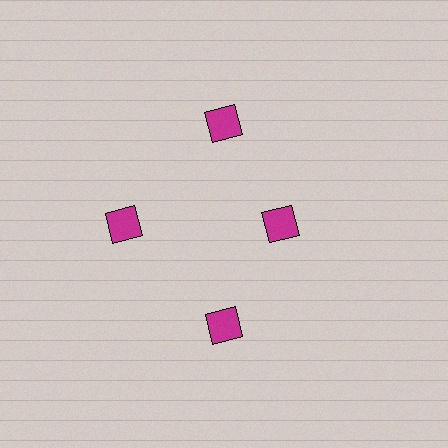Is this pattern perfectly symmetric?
No. The 4 magenta diamonds are arranged in a ring, but one element near the 3 o'clock position is pulled inward toward the center, breaking the 4-fold rotational symmetry.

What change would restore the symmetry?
The symmetry would be restored by moving it outward, back onto the ring so that all 4 diamonds sit at equal angles and equal distance from the center.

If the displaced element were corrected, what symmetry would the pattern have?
It would have 4-fold rotational symmetry — the pattern would map onto itself every 90 degrees.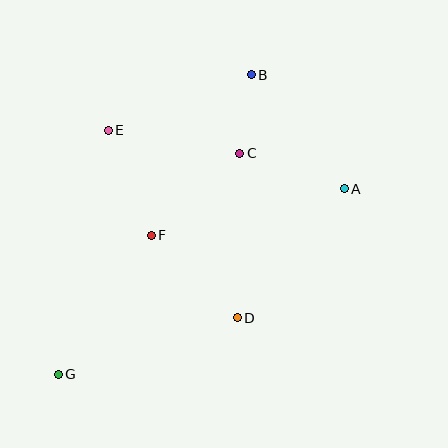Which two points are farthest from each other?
Points B and G are farthest from each other.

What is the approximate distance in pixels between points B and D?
The distance between B and D is approximately 244 pixels.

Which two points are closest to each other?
Points B and C are closest to each other.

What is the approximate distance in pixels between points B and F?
The distance between B and F is approximately 189 pixels.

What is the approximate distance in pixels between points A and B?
The distance between A and B is approximately 147 pixels.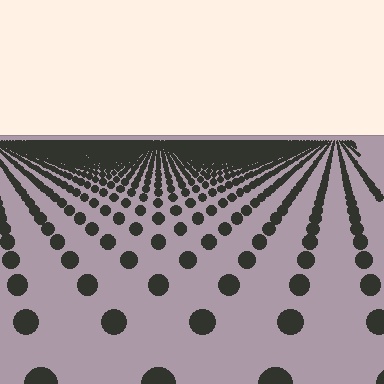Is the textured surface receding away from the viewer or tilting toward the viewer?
The surface is receding away from the viewer. Texture elements get smaller and denser toward the top.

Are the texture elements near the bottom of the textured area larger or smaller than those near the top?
Larger. Near the bottom, elements are closer to the viewer and appear at a bigger on-screen size.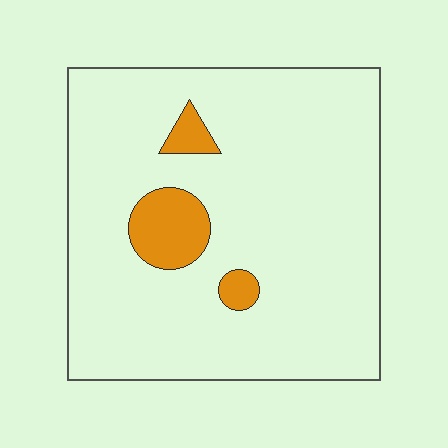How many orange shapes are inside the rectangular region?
3.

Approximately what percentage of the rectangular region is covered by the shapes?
Approximately 10%.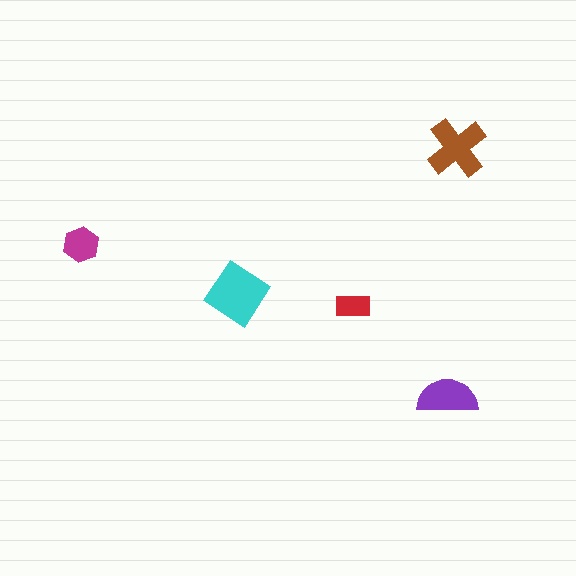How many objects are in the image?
There are 5 objects in the image.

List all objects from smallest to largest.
The red rectangle, the magenta hexagon, the purple semicircle, the brown cross, the cyan diamond.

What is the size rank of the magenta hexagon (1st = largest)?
4th.